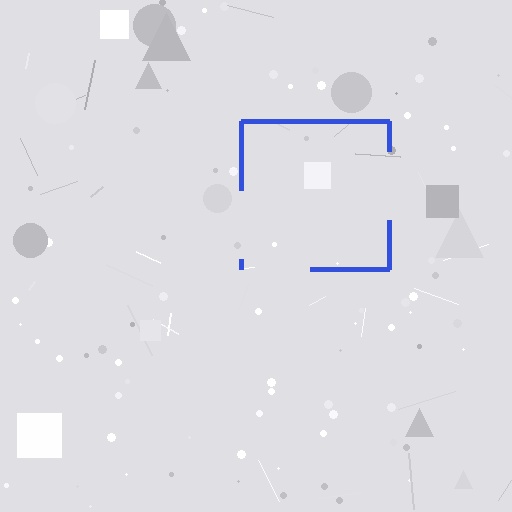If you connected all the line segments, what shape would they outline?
They would outline a square.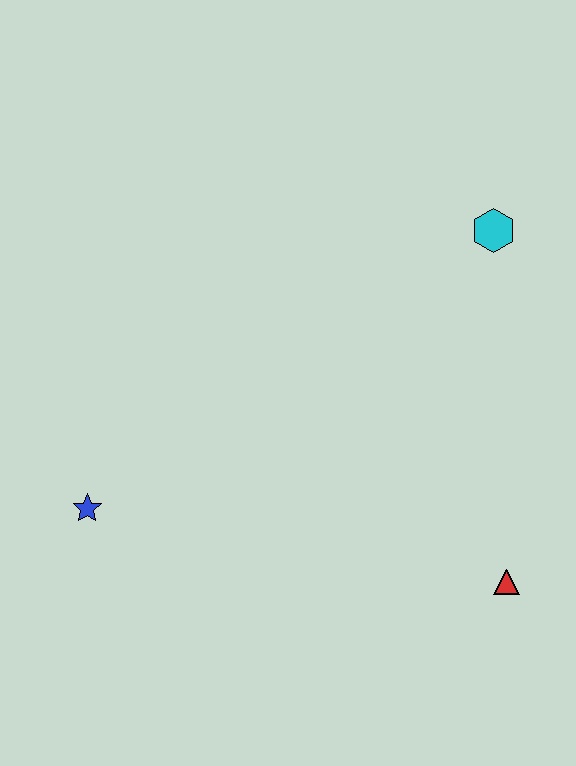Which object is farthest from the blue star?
The cyan hexagon is farthest from the blue star.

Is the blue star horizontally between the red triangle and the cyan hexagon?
No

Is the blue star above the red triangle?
Yes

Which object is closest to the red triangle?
The cyan hexagon is closest to the red triangle.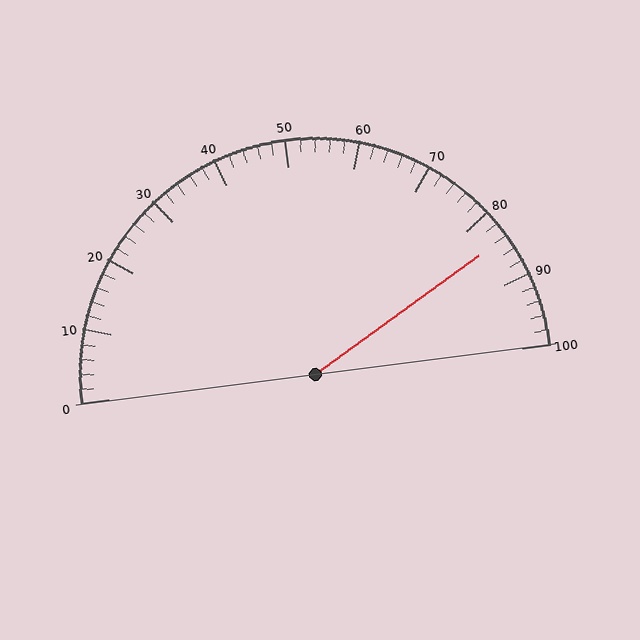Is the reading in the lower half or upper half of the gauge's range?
The reading is in the upper half of the range (0 to 100).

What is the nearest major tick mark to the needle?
The nearest major tick mark is 80.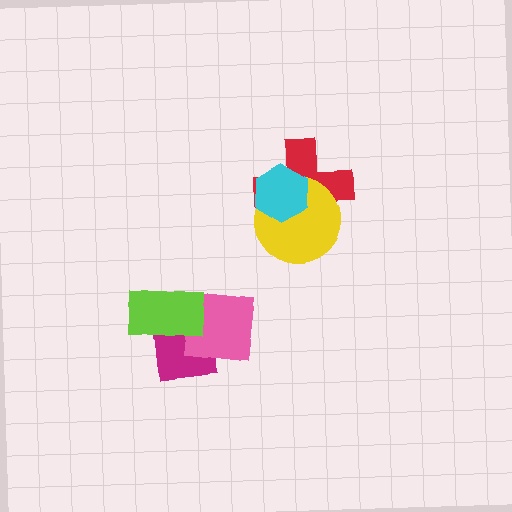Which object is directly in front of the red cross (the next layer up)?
The yellow circle is directly in front of the red cross.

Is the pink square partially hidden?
Yes, it is partially covered by another shape.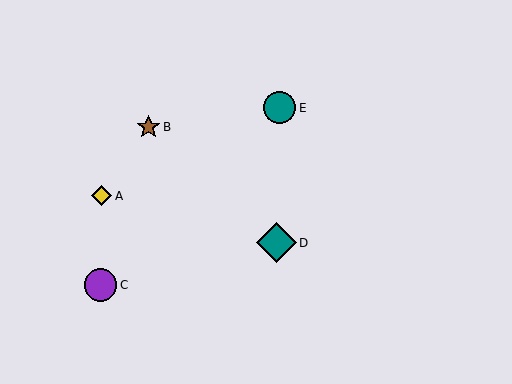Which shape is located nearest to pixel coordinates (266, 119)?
The teal circle (labeled E) at (280, 108) is nearest to that location.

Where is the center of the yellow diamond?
The center of the yellow diamond is at (102, 196).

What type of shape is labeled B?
Shape B is a brown star.